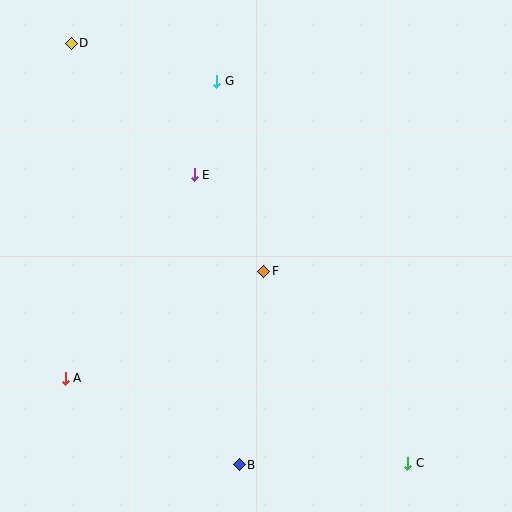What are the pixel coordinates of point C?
Point C is at (408, 463).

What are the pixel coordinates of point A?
Point A is at (65, 378).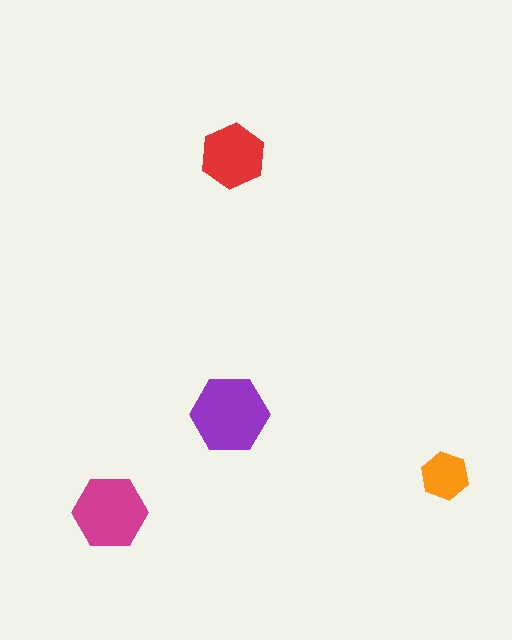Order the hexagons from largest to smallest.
the purple one, the magenta one, the red one, the orange one.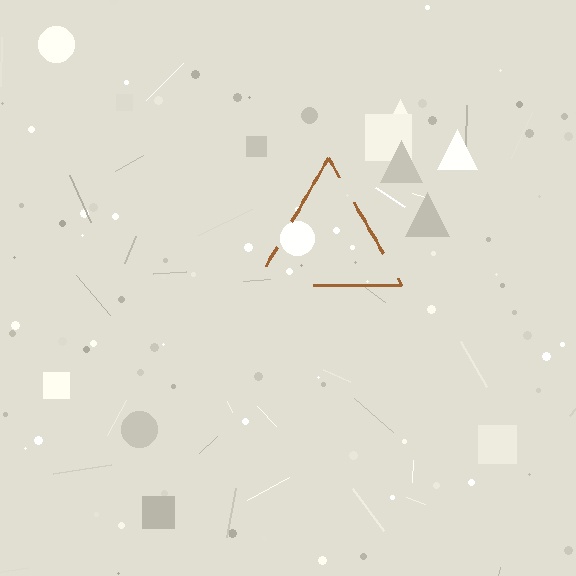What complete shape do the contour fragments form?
The contour fragments form a triangle.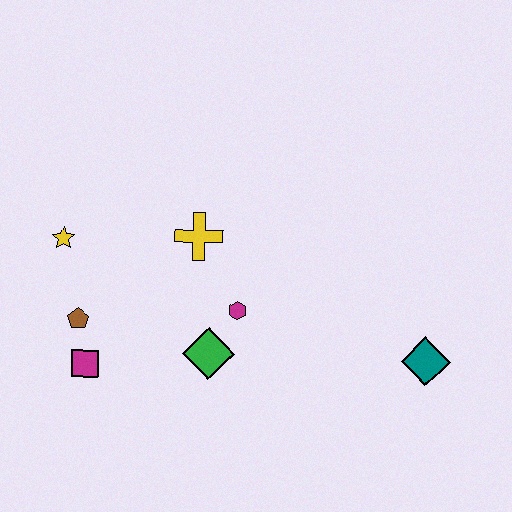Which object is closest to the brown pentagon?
The magenta square is closest to the brown pentagon.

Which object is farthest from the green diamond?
The teal diamond is farthest from the green diamond.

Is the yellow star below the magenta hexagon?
No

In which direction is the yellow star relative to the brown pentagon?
The yellow star is above the brown pentagon.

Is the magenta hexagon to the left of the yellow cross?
No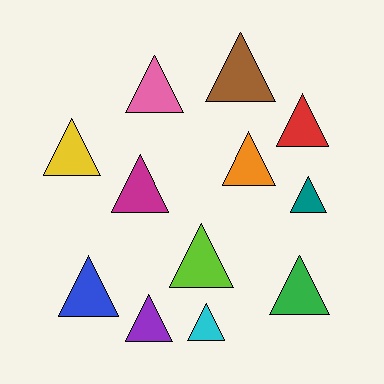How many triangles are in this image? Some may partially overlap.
There are 12 triangles.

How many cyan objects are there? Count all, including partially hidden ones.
There is 1 cyan object.